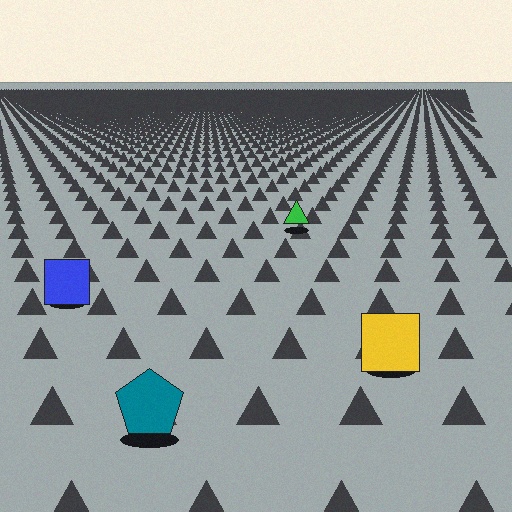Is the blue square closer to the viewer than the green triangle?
Yes. The blue square is closer — you can tell from the texture gradient: the ground texture is coarser near it.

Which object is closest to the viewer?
The teal pentagon is closest. The texture marks near it are larger and more spread out.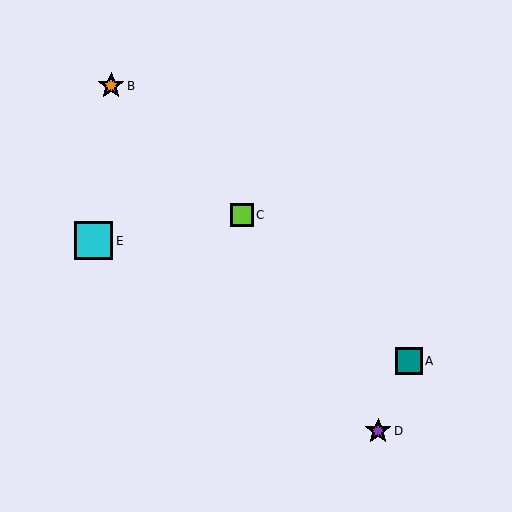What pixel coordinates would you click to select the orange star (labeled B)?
Click at (111, 86) to select the orange star B.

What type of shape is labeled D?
Shape D is a purple star.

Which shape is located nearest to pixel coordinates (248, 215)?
The lime square (labeled C) at (242, 215) is nearest to that location.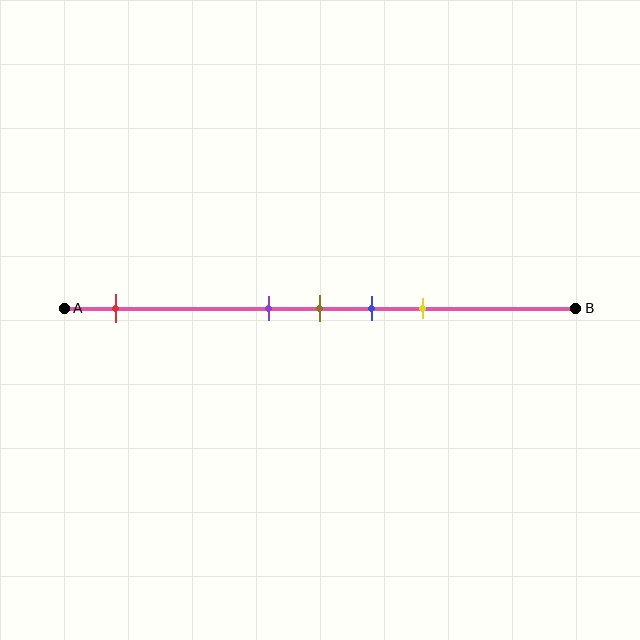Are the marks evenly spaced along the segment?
No, the marks are not evenly spaced.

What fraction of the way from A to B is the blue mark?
The blue mark is approximately 60% (0.6) of the way from A to B.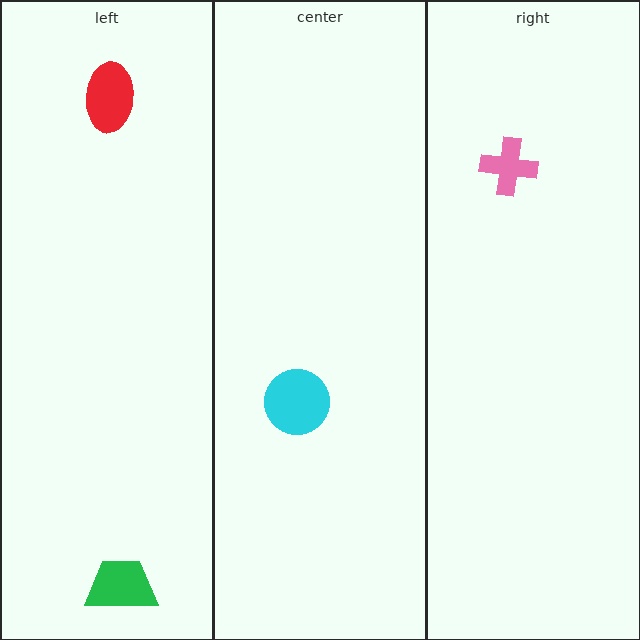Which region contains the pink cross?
The right region.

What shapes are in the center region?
The cyan circle.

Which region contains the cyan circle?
The center region.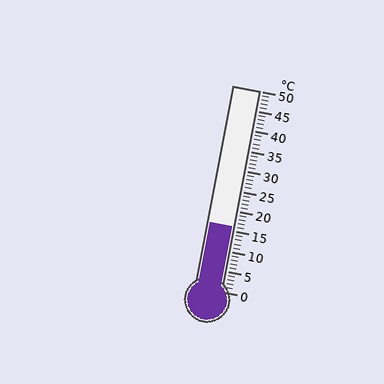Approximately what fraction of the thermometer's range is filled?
The thermometer is filled to approximately 30% of its range.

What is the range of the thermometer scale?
The thermometer scale ranges from 0°C to 50°C.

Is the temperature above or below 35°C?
The temperature is below 35°C.